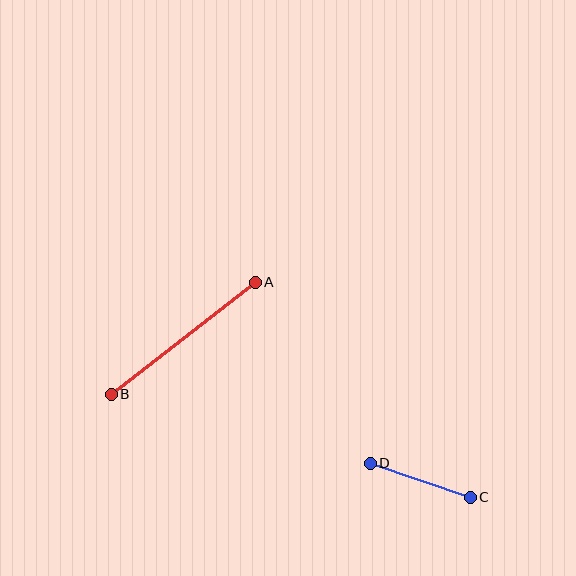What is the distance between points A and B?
The distance is approximately 183 pixels.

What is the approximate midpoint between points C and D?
The midpoint is at approximately (420, 480) pixels.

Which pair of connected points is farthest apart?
Points A and B are farthest apart.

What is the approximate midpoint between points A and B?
The midpoint is at approximately (183, 338) pixels.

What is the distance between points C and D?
The distance is approximately 106 pixels.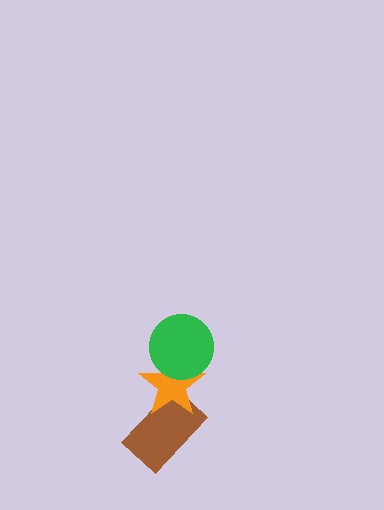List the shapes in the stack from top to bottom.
From top to bottom: the green circle, the orange star, the brown rectangle.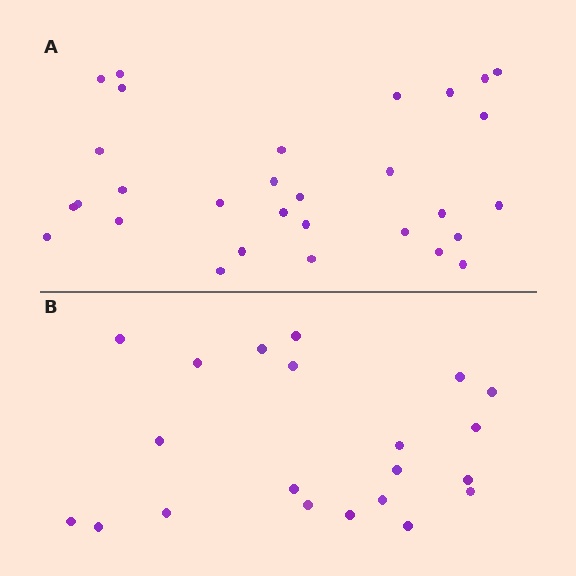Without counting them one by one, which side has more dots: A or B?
Region A (the top region) has more dots.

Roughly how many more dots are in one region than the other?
Region A has roughly 8 or so more dots than region B.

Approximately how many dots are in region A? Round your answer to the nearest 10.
About 30 dots.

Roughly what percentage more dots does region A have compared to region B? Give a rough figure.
About 45% more.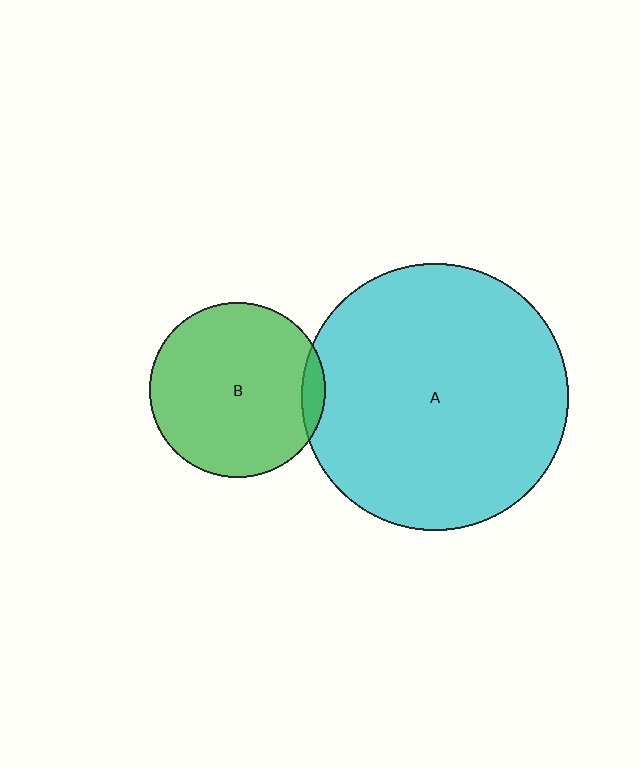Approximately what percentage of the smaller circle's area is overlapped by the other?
Approximately 5%.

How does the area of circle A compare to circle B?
Approximately 2.3 times.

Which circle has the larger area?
Circle A (cyan).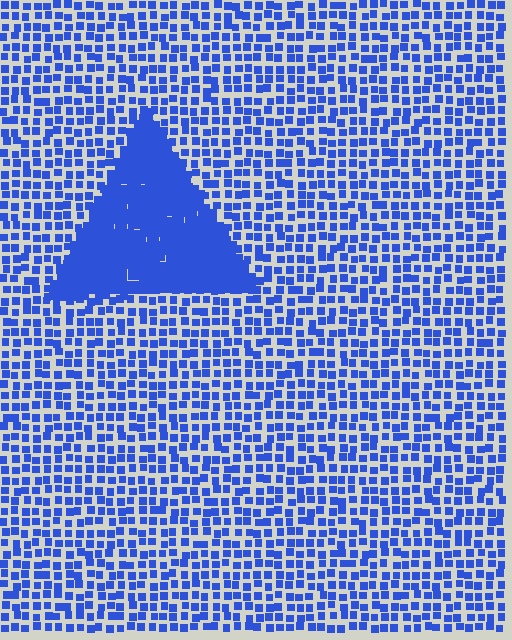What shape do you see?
I see a triangle.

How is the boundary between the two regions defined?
The boundary is defined by a change in element density (approximately 2.7x ratio). All elements are the same color, size, and shape.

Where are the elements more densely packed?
The elements are more densely packed inside the triangle boundary.